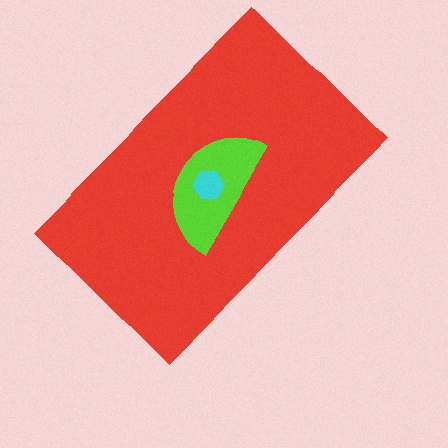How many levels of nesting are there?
3.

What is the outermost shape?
The red rectangle.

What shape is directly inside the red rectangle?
The lime semicircle.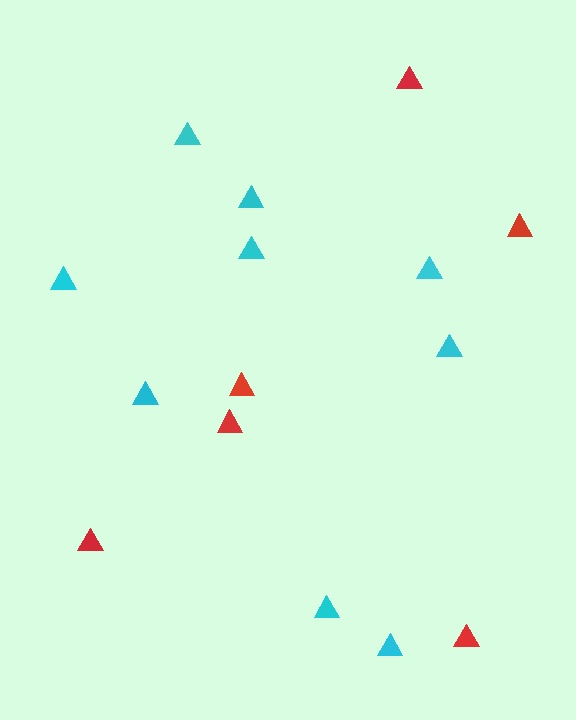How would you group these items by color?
There are 2 groups: one group of red triangles (6) and one group of cyan triangles (9).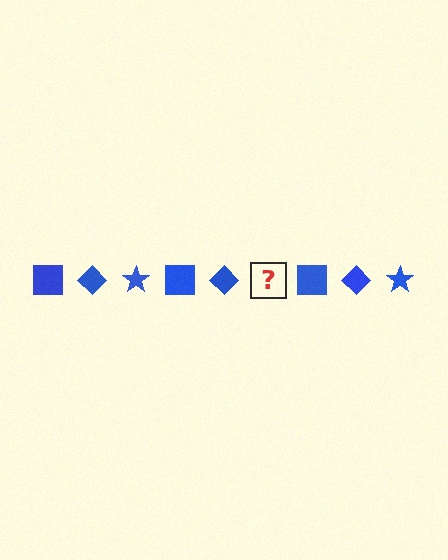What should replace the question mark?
The question mark should be replaced with a blue star.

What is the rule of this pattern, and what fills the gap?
The rule is that the pattern cycles through square, diamond, star shapes in blue. The gap should be filled with a blue star.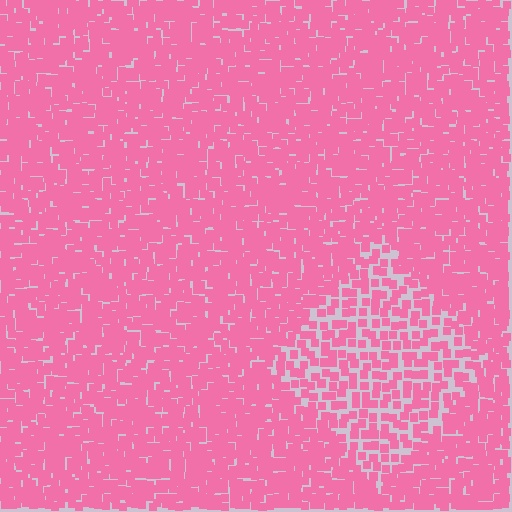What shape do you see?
I see a diamond.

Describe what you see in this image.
The image contains small pink elements arranged at two different densities. A diamond-shaped region is visible where the elements are less densely packed than the surrounding area.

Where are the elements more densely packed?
The elements are more densely packed outside the diamond boundary.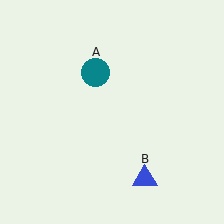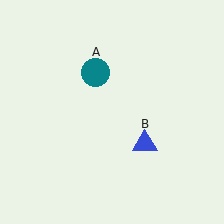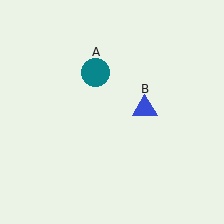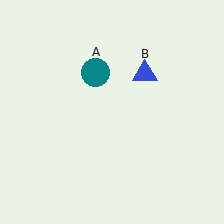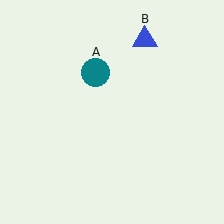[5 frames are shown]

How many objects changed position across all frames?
1 object changed position: blue triangle (object B).